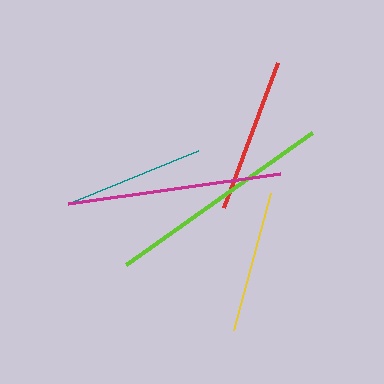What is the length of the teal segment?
The teal segment is approximately 140 pixels long.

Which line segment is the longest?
The lime line is the longest at approximately 228 pixels.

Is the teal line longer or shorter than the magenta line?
The magenta line is longer than the teal line.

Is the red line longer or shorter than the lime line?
The lime line is longer than the red line.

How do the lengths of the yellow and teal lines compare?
The yellow and teal lines are approximately the same length.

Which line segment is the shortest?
The teal line is the shortest at approximately 140 pixels.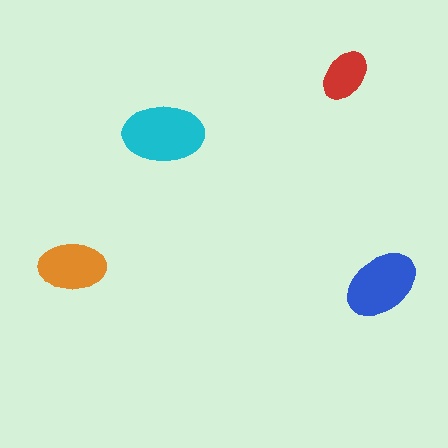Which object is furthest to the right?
The blue ellipse is rightmost.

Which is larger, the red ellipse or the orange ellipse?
The orange one.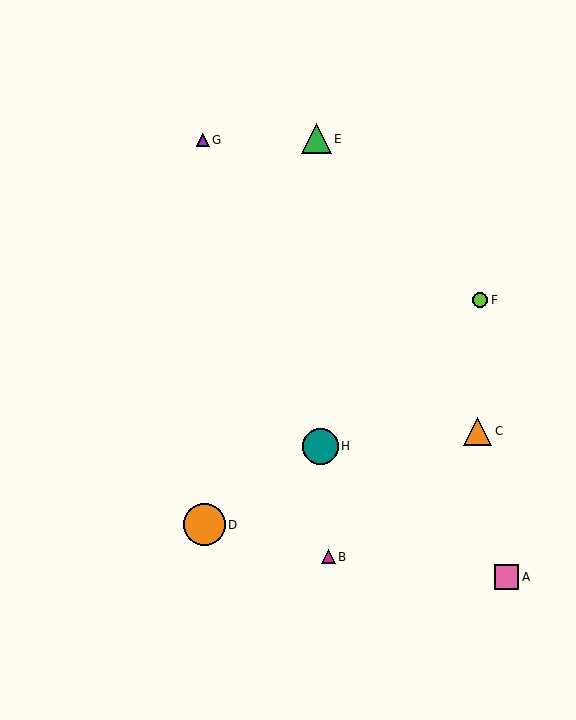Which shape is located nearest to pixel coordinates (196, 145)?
The purple triangle (labeled G) at (203, 140) is nearest to that location.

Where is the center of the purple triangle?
The center of the purple triangle is at (203, 140).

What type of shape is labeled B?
Shape B is a magenta triangle.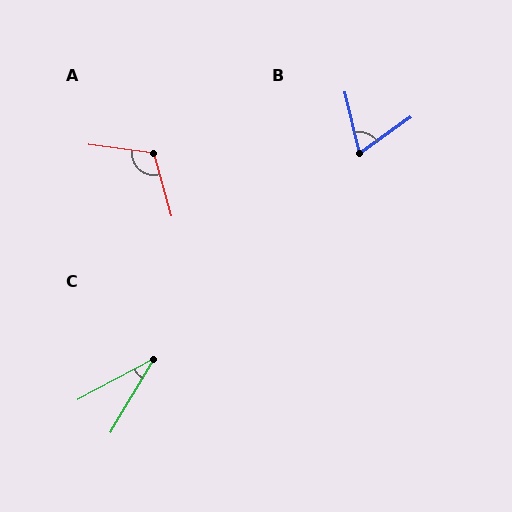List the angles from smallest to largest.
C (31°), B (68°), A (113°).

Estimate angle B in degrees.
Approximately 68 degrees.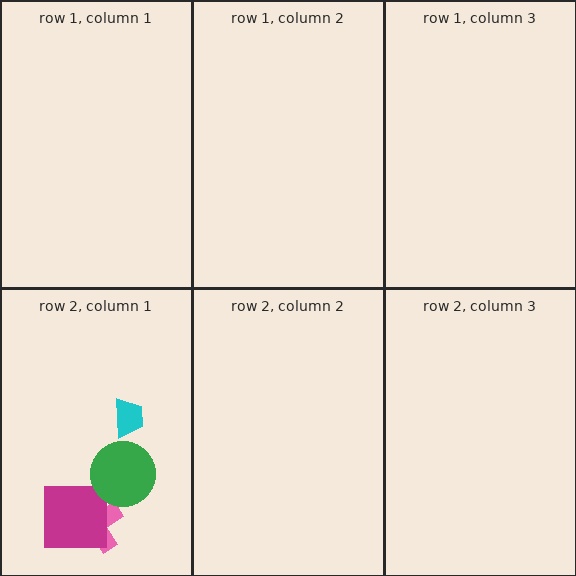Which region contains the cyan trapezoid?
The row 2, column 1 region.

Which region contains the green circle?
The row 2, column 1 region.